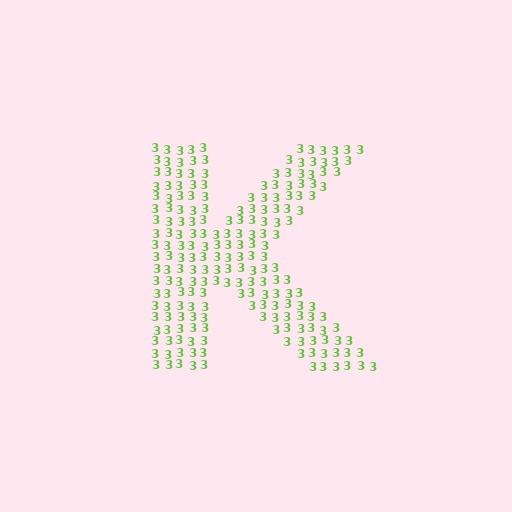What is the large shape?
The large shape is the letter K.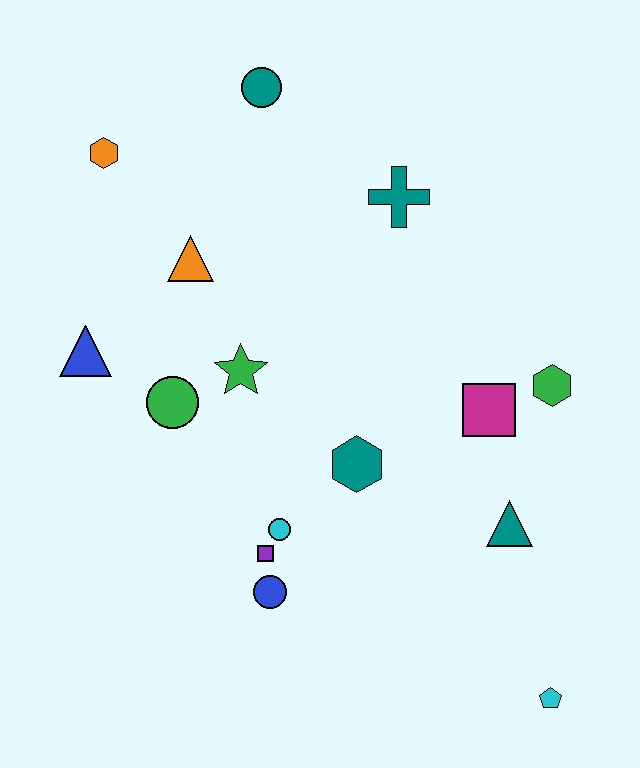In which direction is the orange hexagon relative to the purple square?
The orange hexagon is above the purple square.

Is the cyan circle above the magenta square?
No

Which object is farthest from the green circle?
The cyan pentagon is farthest from the green circle.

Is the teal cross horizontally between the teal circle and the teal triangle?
Yes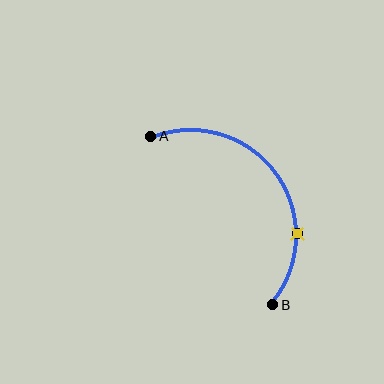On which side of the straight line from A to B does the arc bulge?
The arc bulges above and to the right of the straight line connecting A and B.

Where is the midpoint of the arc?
The arc midpoint is the point on the curve farthest from the straight line joining A and B. It sits above and to the right of that line.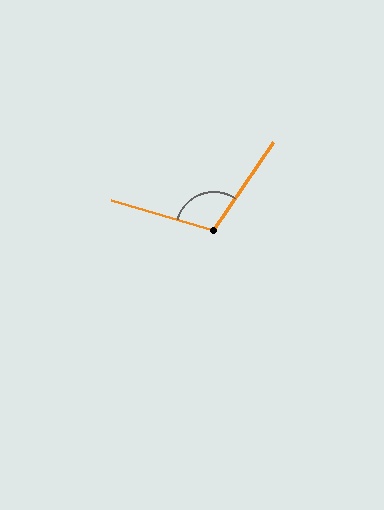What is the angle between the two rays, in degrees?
Approximately 108 degrees.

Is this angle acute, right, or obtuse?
It is obtuse.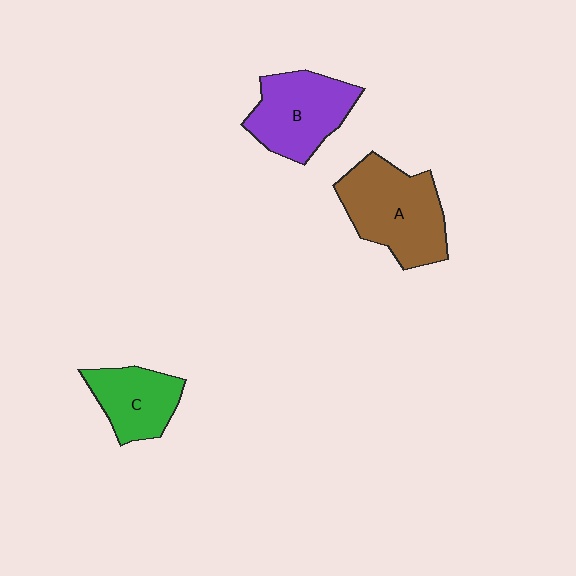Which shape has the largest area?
Shape A (brown).